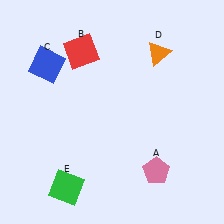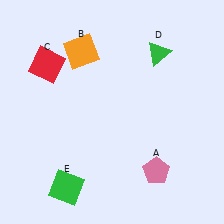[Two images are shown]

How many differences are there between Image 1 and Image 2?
There are 3 differences between the two images.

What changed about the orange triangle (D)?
In Image 1, D is orange. In Image 2, it changed to green.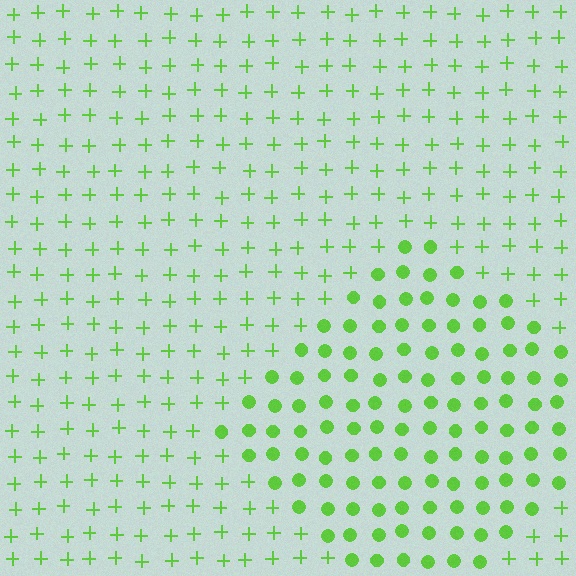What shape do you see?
I see a diamond.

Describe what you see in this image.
The image is filled with small lime elements arranged in a uniform grid. A diamond-shaped region contains circles, while the surrounding area contains plus signs. The boundary is defined purely by the change in element shape.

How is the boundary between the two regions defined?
The boundary is defined by a change in element shape: circles inside vs. plus signs outside. All elements share the same color and spacing.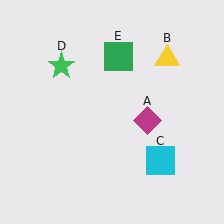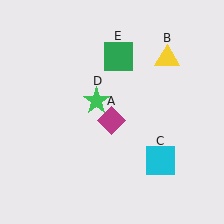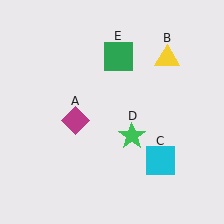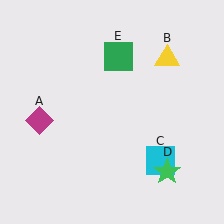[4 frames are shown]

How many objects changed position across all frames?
2 objects changed position: magenta diamond (object A), green star (object D).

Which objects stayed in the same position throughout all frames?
Yellow triangle (object B) and cyan square (object C) and green square (object E) remained stationary.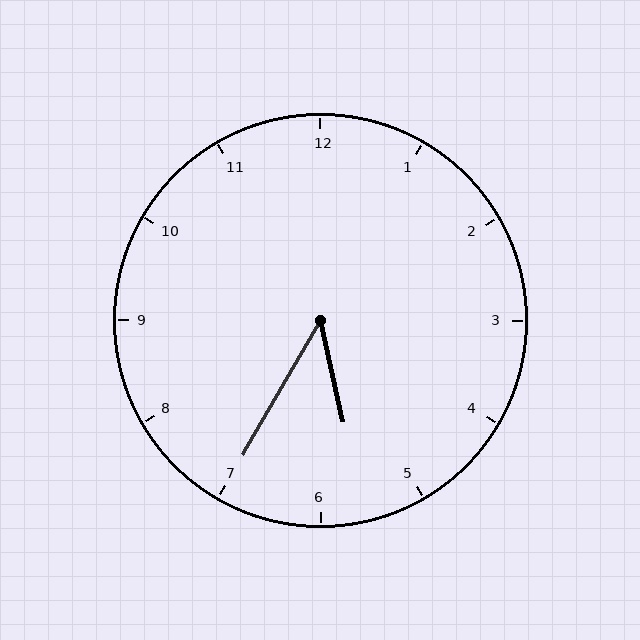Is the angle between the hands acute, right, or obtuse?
It is acute.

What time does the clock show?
5:35.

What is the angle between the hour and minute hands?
Approximately 42 degrees.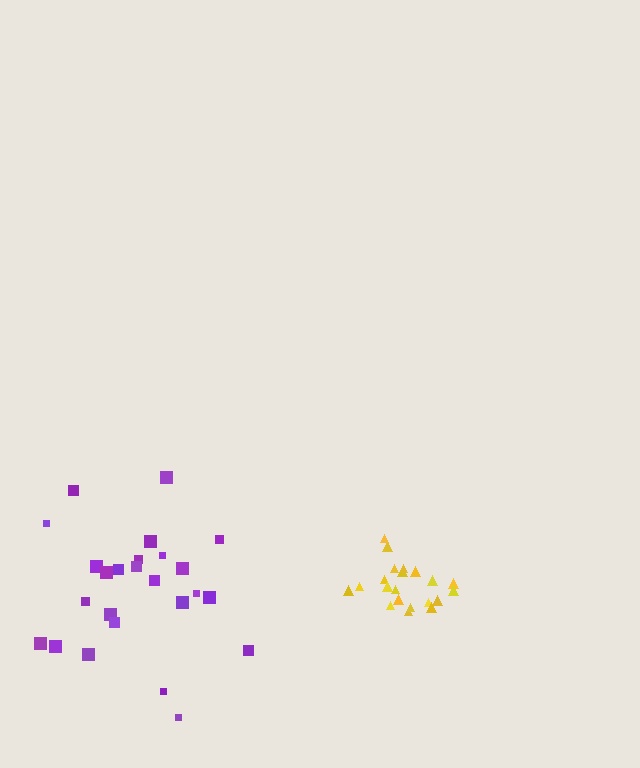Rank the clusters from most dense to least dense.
yellow, purple.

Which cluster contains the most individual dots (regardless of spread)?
Purple (26).